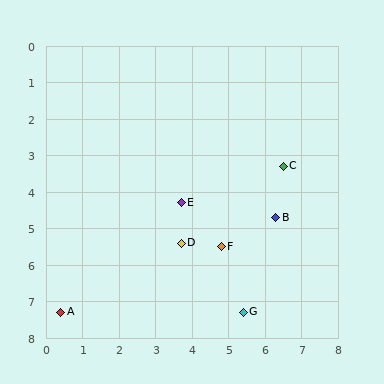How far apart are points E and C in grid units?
Points E and C are about 3.0 grid units apart.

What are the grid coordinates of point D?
Point D is at approximately (3.7, 5.4).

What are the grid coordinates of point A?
Point A is at approximately (0.4, 7.3).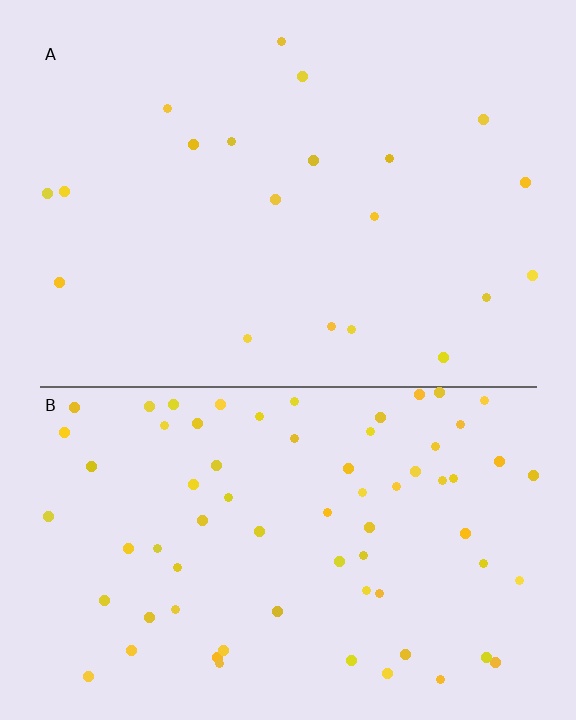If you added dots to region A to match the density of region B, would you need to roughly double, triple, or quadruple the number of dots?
Approximately triple.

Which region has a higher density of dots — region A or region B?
B (the bottom).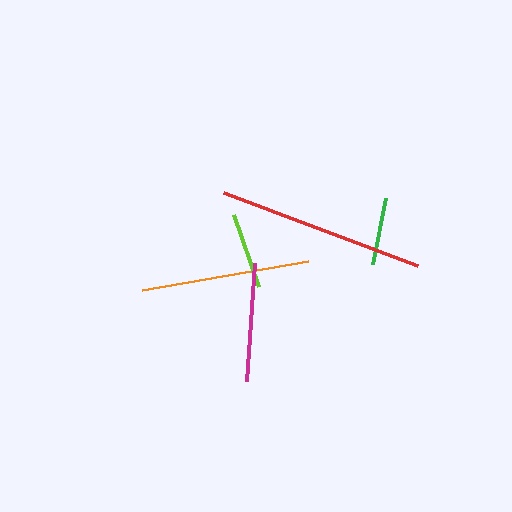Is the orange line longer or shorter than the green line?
The orange line is longer than the green line.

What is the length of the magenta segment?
The magenta segment is approximately 118 pixels long.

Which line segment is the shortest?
The green line is the shortest at approximately 67 pixels.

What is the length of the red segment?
The red segment is approximately 206 pixels long.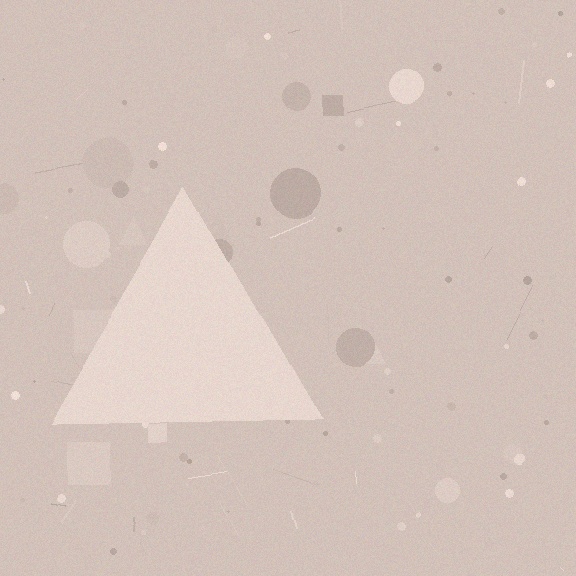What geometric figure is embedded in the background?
A triangle is embedded in the background.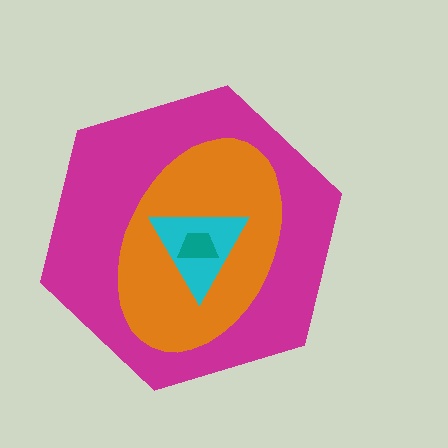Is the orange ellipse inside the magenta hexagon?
Yes.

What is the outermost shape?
The magenta hexagon.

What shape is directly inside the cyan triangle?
The teal trapezoid.